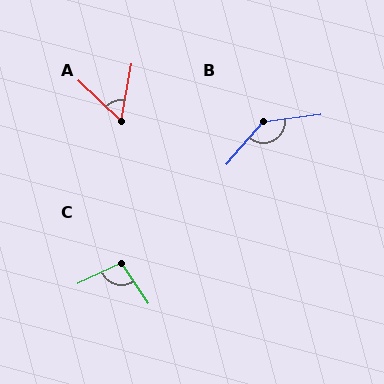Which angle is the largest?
B, at approximately 138 degrees.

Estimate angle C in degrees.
Approximately 98 degrees.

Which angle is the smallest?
A, at approximately 57 degrees.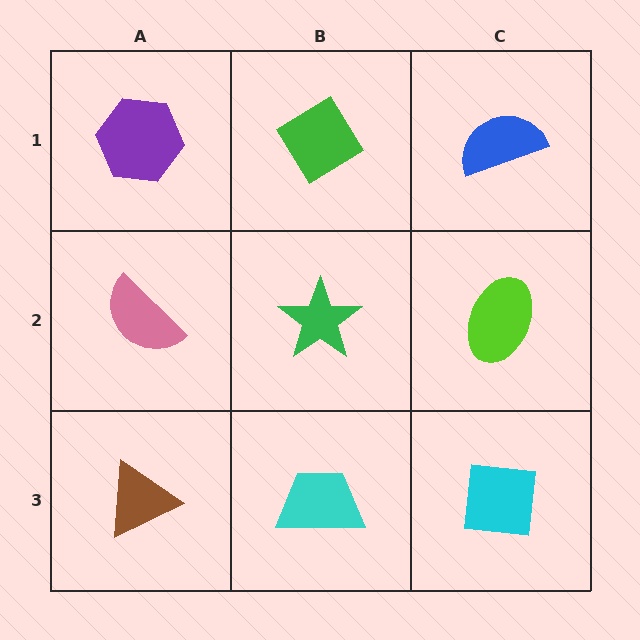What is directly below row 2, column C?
A cyan square.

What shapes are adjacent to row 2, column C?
A blue semicircle (row 1, column C), a cyan square (row 3, column C), a green star (row 2, column B).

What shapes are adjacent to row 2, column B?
A green diamond (row 1, column B), a cyan trapezoid (row 3, column B), a pink semicircle (row 2, column A), a lime ellipse (row 2, column C).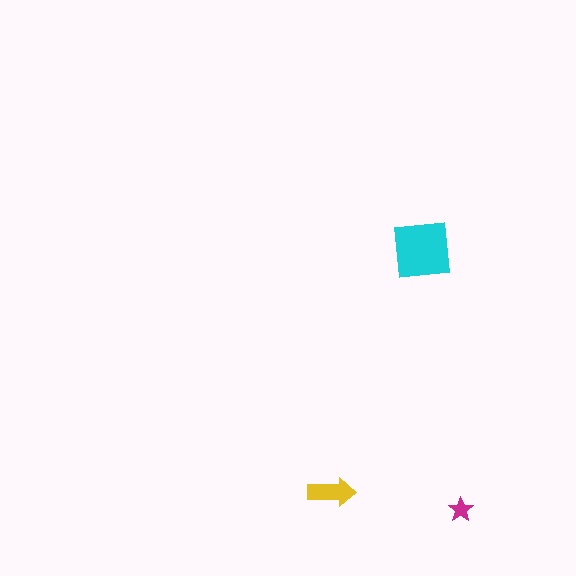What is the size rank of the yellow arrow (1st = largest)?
2nd.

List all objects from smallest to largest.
The magenta star, the yellow arrow, the cyan square.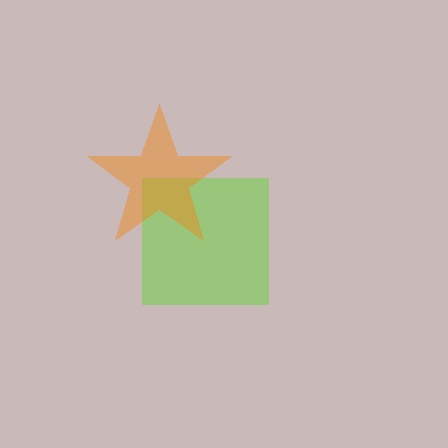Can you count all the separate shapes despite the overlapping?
Yes, there are 2 separate shapes.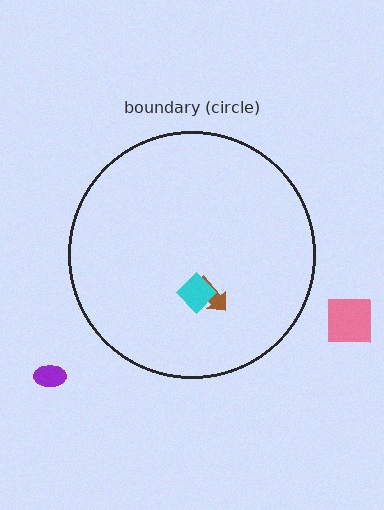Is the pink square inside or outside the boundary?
Outside.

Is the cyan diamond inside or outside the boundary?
Inside.